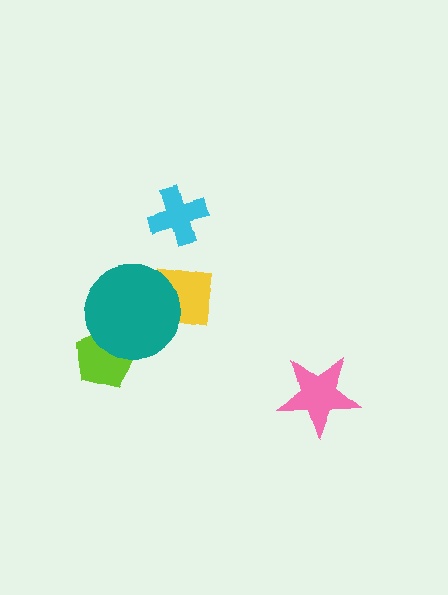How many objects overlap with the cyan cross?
0 objects overlap with the cyan cross.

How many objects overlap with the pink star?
0 objects overlap with the pink star.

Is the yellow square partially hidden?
Yes, it is partially covered by another shape.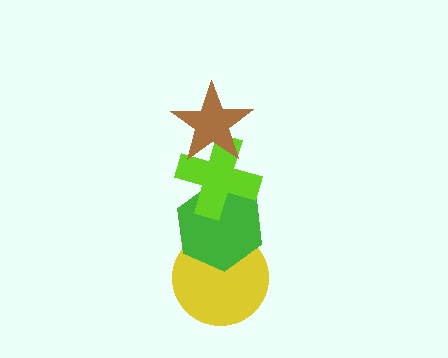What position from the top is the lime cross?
The lime cross is 2nd from the top.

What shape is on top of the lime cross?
The brown star is on top of the lime cross.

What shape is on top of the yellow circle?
The green hexagon is on top of the yellow circle.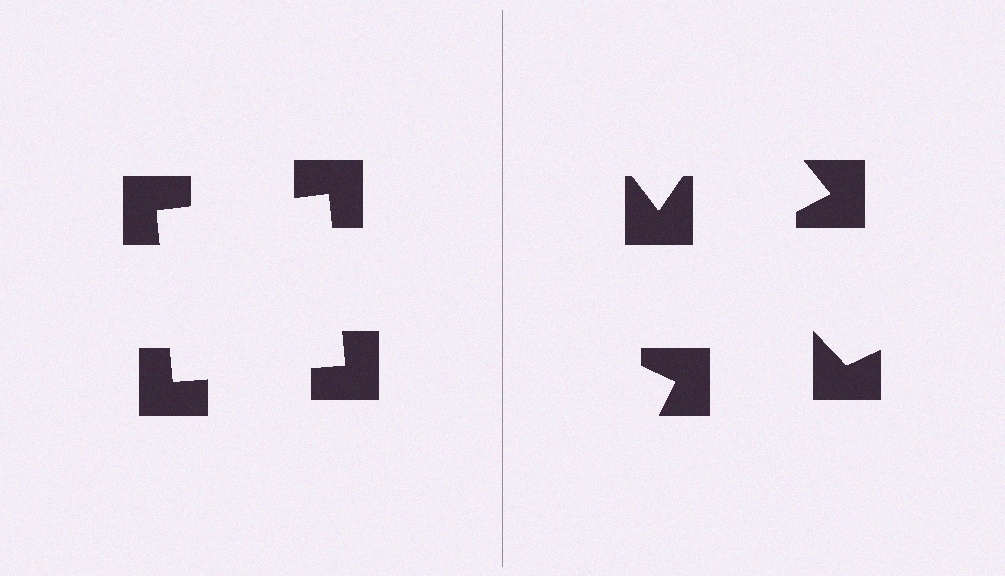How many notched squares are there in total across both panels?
8 — 4 on each side.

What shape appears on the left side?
An illusory square.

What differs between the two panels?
The notched squares are positioned identically on both sides; only the wedge orientations differ. On the left they align to a square; on the right they are misaligned.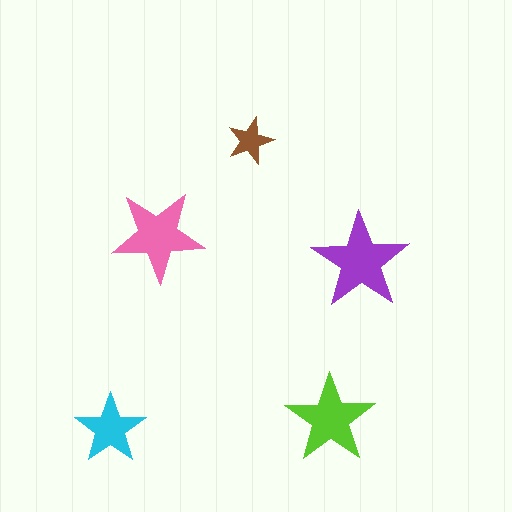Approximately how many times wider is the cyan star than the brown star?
About 1.5 times wider.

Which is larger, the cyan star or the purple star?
The purple one.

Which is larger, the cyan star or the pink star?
The pink one.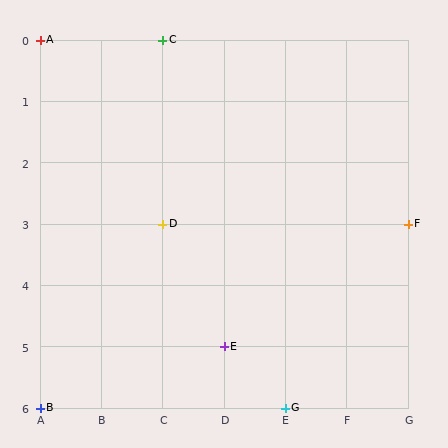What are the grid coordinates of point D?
Point D is at grid coordinates (C, 3).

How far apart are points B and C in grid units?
Points B and C are 2 columns and 6 rows apart (about 6.3 grid units diagonally).